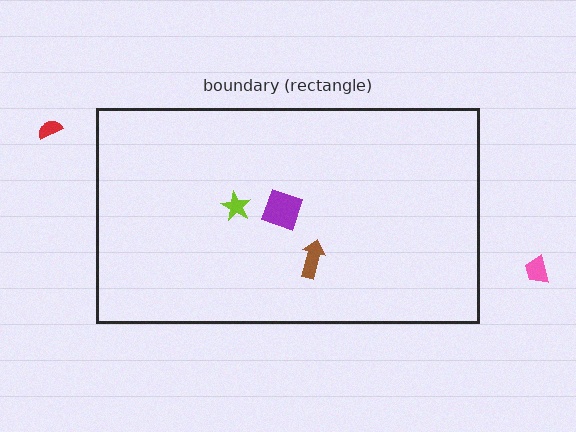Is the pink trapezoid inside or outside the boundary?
Outside.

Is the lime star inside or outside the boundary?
Inside.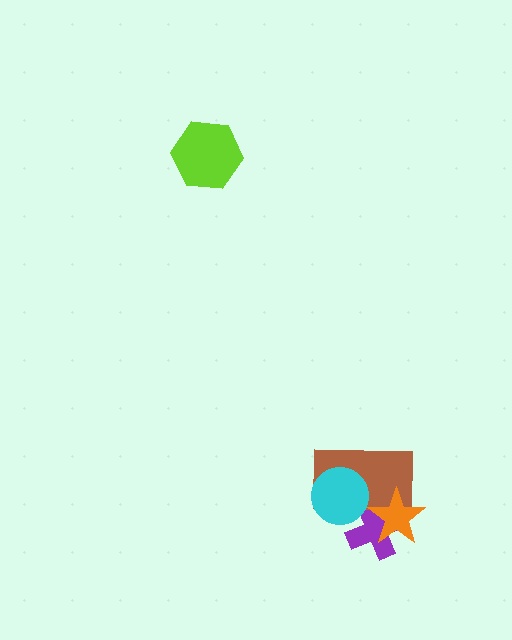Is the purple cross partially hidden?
Yes, it is partially covered by another shape.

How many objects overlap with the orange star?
2 objects overlap with the orange star.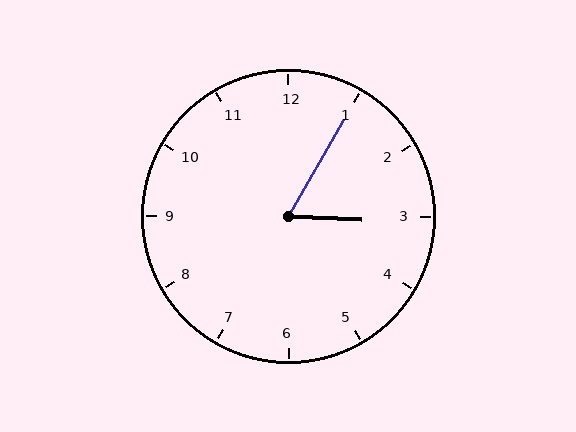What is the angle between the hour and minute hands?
Approximately 62 degrees.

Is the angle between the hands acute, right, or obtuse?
It is acute.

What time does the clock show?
3:05.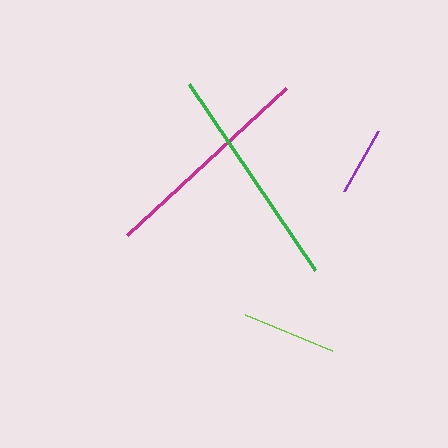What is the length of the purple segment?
The purple segment is approximately 69 pixels long.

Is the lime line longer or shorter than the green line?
The green line is longer than the lime line.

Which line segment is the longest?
The green line is the longest at approximately 225 pixels.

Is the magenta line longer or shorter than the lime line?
The magenta line is longer than the lime line.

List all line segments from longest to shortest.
From longest to shortest: green, magenta, lime, purple.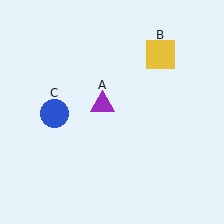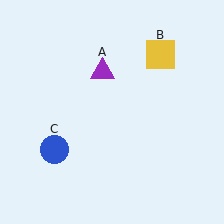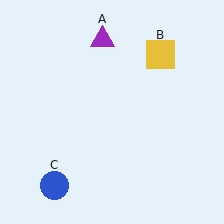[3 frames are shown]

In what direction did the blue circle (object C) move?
The blue circle (object C) moved down.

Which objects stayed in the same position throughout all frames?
Yellow square (object B) remained stationary.